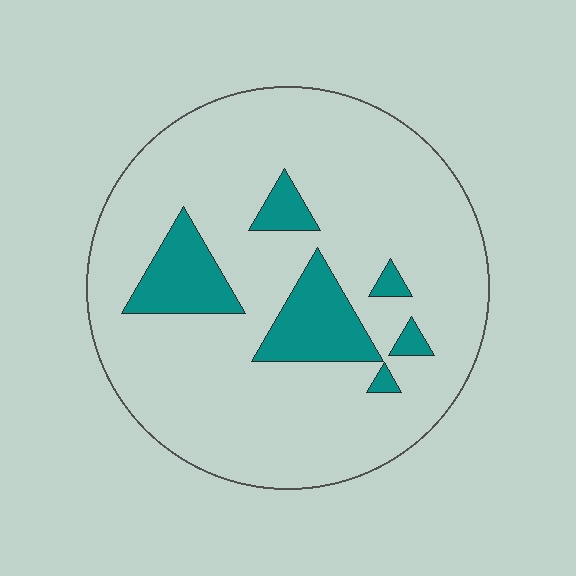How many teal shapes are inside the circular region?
6.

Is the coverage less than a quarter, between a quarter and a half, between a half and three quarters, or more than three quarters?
Less than a quarter.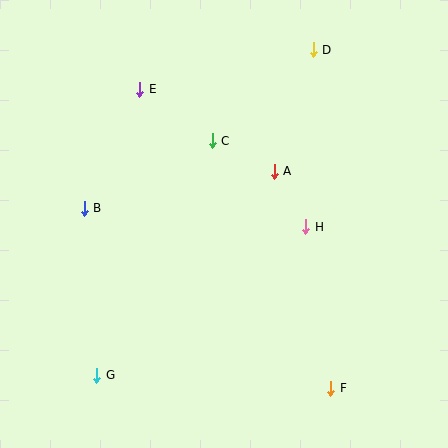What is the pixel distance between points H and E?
The distance between H and E is 215 pixels.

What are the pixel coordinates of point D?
Point D is at (313, 50).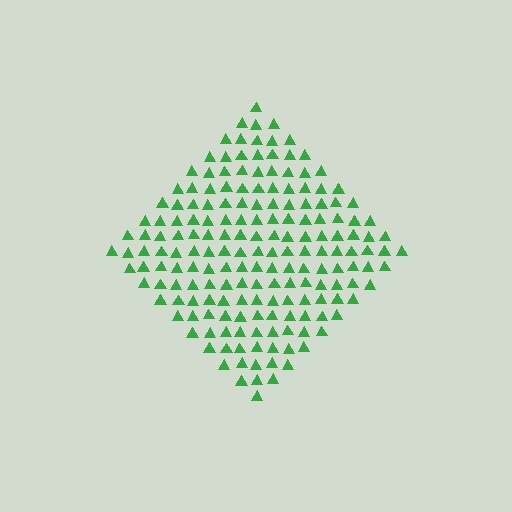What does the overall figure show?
The overall figure shows a diamond.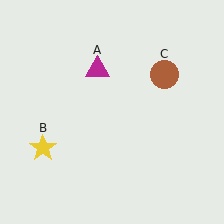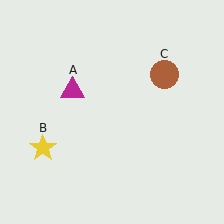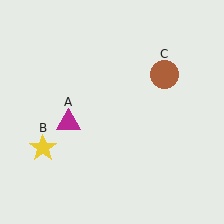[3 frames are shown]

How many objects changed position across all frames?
1 object changed position: magenta triangle (object A).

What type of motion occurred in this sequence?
The magenta triangle (object A) rotated counterclockwise around the center of the scene.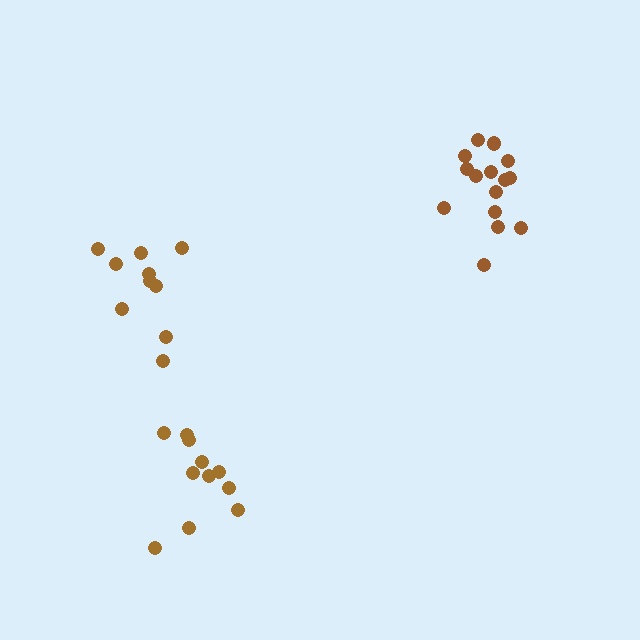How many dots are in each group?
Group 1: 15 dots, Group 2: 11 dots, Group 3: 10 dots (36 total).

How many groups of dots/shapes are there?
There are 3 groups.